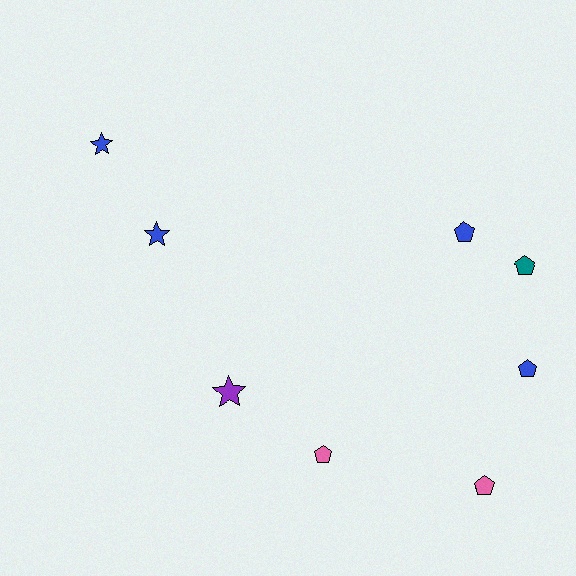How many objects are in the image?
There are 8 objects.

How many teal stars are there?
There are no teal stars.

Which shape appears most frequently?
Pentagon, with 5 objects.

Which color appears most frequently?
Blue, with 4 objects.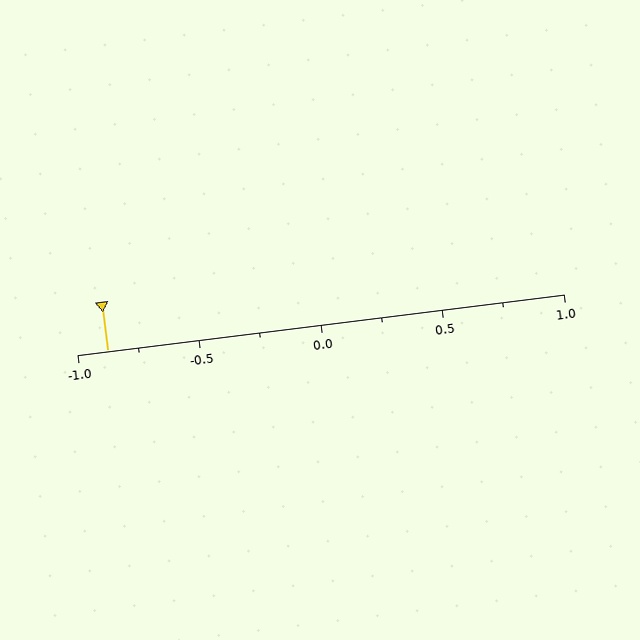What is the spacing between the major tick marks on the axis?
The major ticks are spaced 0.5 apart.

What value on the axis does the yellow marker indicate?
The marker indicates approximately -0.88.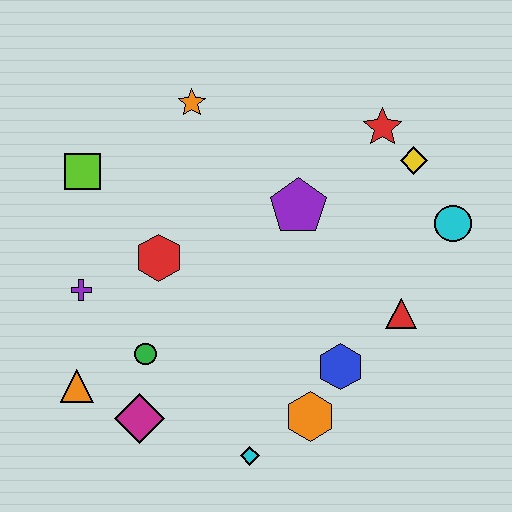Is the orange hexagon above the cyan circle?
No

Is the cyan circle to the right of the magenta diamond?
Yes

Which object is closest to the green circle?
The magenta diamond is closest to the green circle.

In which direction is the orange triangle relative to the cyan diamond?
The orange triangle is to the left of the cyan diamond.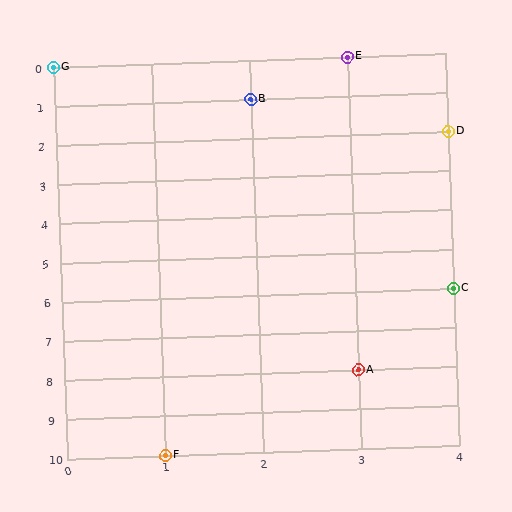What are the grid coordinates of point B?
Point B is at grid coordinates (2, 1).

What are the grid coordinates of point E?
Point E is at grid coordinates (3, 0).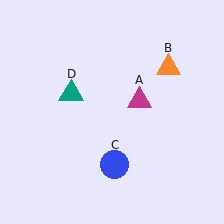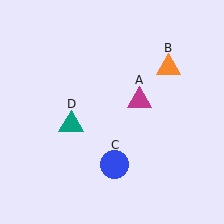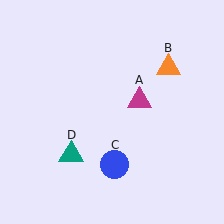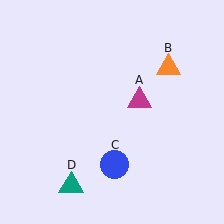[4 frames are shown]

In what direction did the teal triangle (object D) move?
The teal triangle (object D) moved down.